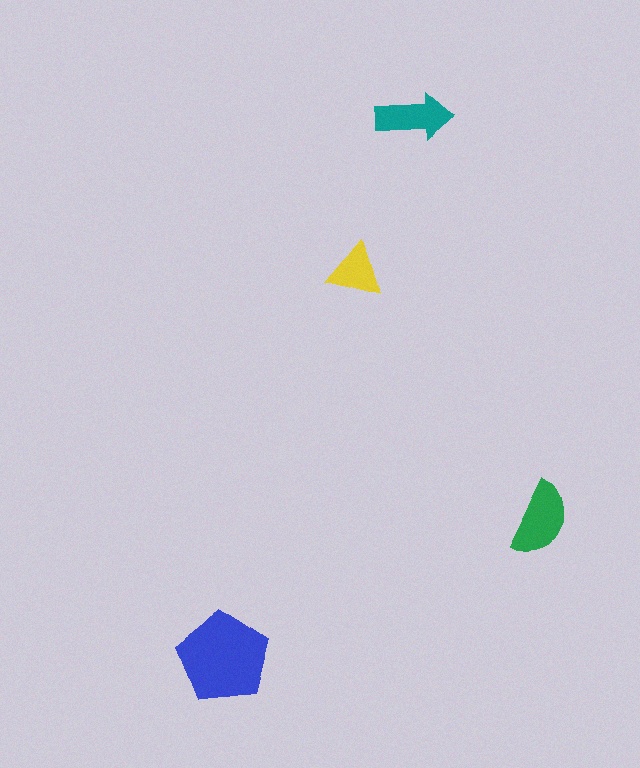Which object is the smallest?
The yellow triangle.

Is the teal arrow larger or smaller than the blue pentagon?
Smaller.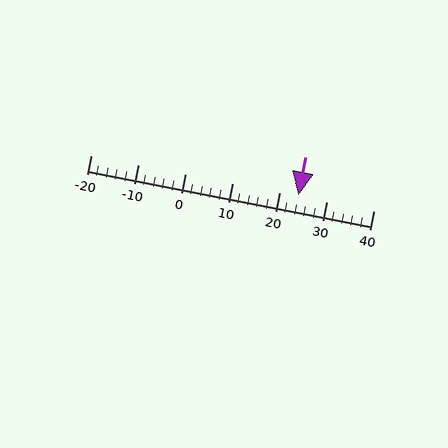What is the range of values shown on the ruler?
The ruler shows values from -20 to 40.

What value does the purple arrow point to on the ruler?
The purple arrow points to approximately 24.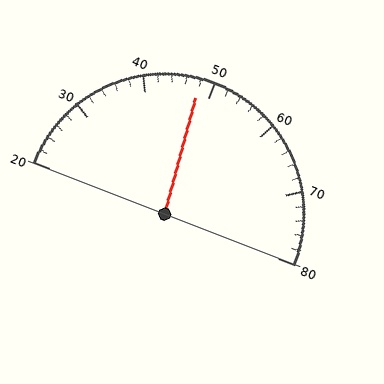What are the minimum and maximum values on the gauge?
The gauge ranges from 20 to 80.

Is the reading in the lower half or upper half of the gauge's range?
The reading is in the lower half of the range (20 to 80).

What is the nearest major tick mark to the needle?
The nearest major tick mark is 50.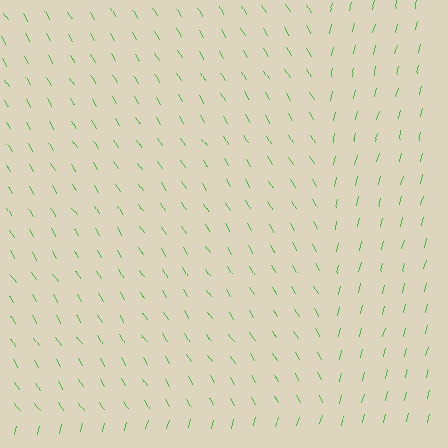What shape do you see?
I see a rectangle.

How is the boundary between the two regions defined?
The boundary is defined purely by a change in line orientation (approximately 45 degrees difference). All lines are the same color and thickness.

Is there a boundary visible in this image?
Yes, there is a texture boundary formed by a change in line orientation.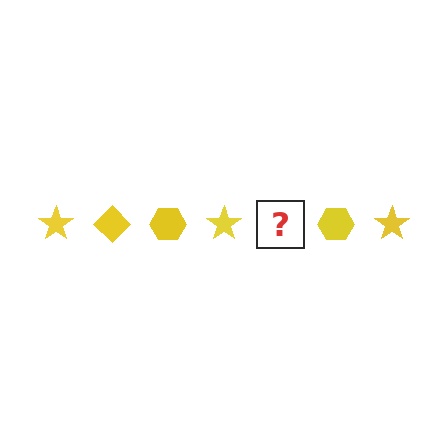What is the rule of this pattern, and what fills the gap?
The rule is that the pattern cycles through star, diamond, hexagon shapes in yellow. The gap should be filled with a yellow diamond.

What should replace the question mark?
The question mark should be replaced with a yellow diamond.